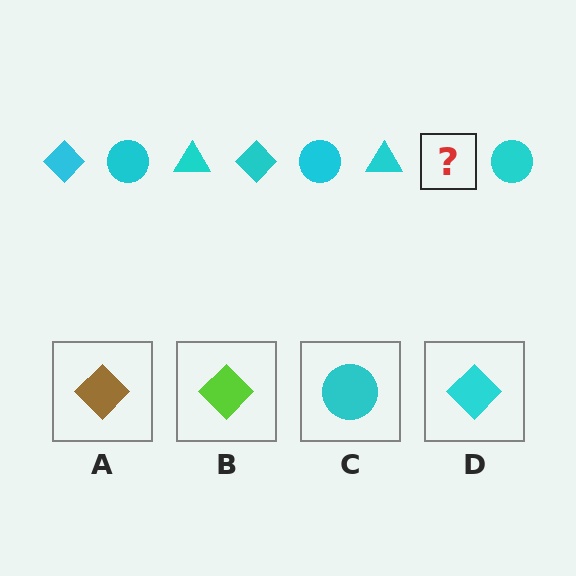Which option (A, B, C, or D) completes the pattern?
D.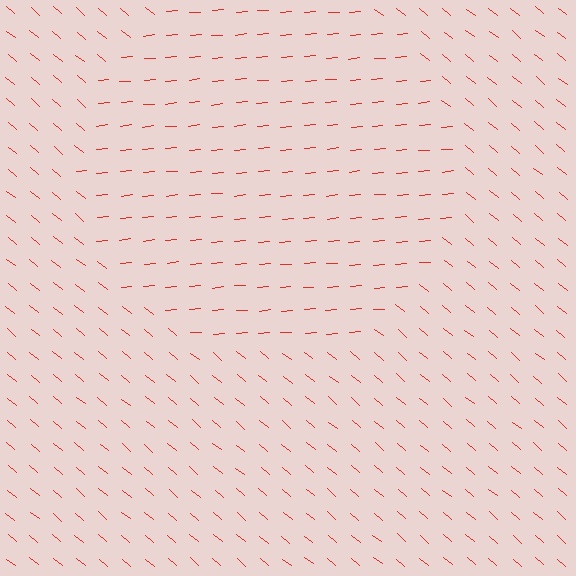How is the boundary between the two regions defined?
The boundary is defined purely by a change in line orientation (approximately 45 degrees difference). All lines are the same color and thickness.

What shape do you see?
I see a circle.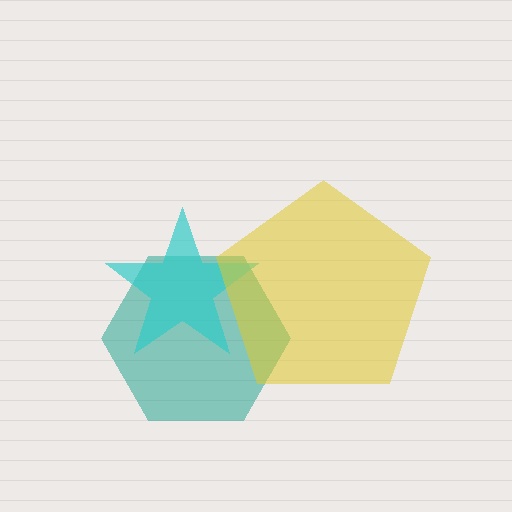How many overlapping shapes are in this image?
There are 3 overlapping shapes in the image.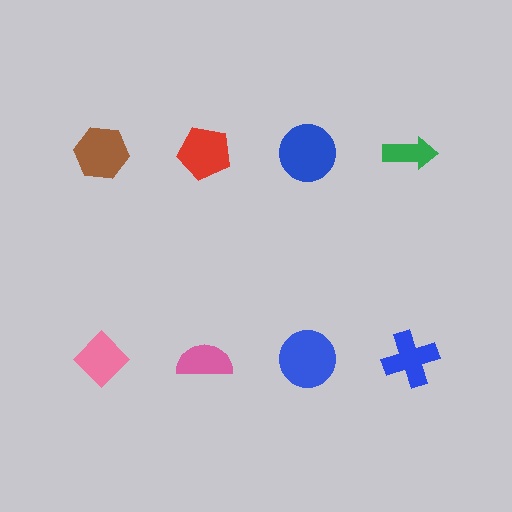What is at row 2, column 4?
A blue cross.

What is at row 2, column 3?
A blue circle.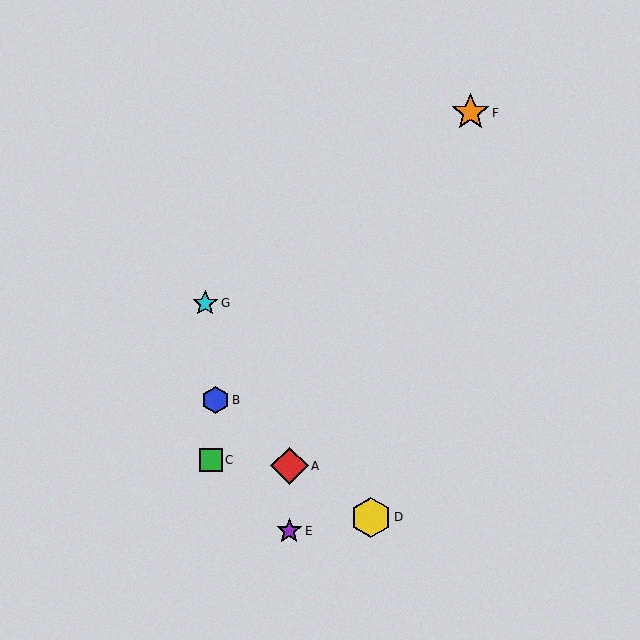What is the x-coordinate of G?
Object G is at x≈205.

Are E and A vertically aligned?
Yes, both are at x≈289.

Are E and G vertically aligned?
No, E is at x≈289 and G is at x≈205.